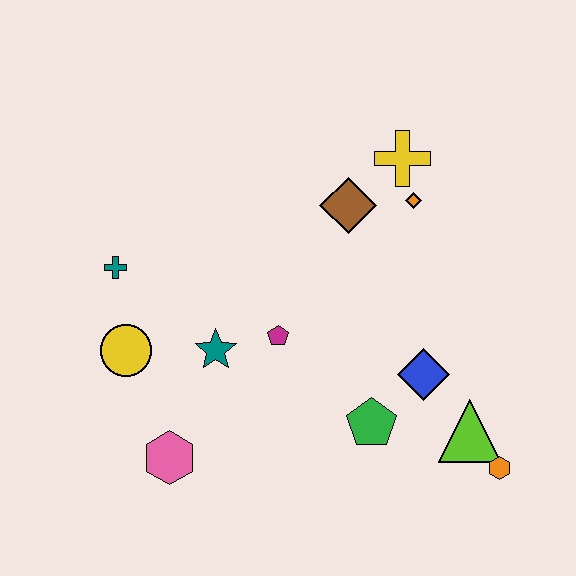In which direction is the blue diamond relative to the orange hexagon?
The blue diamond is above the orange hexagon.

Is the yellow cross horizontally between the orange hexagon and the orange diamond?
No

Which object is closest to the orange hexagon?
The lime triangle is closest to the orange hexagon.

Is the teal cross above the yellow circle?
Yes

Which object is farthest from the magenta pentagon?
The orange hexagon is farthest from the magenta pentagon.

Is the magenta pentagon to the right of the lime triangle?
No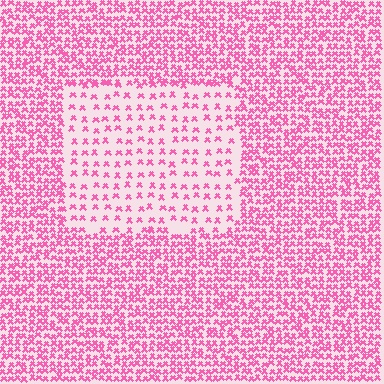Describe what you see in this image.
The image contains small pink elements arranged at two different densities. A rectangle-shaped region is visible where the elements are less densely packed than the surrounding area.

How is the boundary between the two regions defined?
The boundary is defined by a change in element density (approximately 2.5x ratio). All elements are the same color, size, and shape.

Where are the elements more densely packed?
The elements are more densely packed outside the rectangle boundary.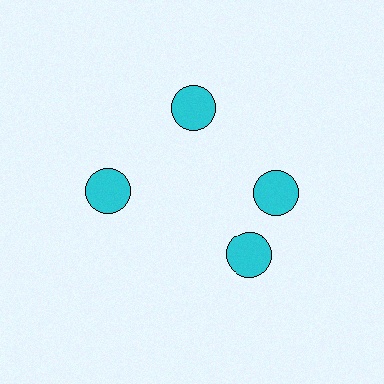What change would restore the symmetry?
The symmetry would be restored by rotating it back into even spacing with its neighbors so that all 4 circles sit at equal angles and equal distance from the center.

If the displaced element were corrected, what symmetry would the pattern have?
It would have 4-fold rotational symmetry — the pattern would map onto itself every 90 degrees.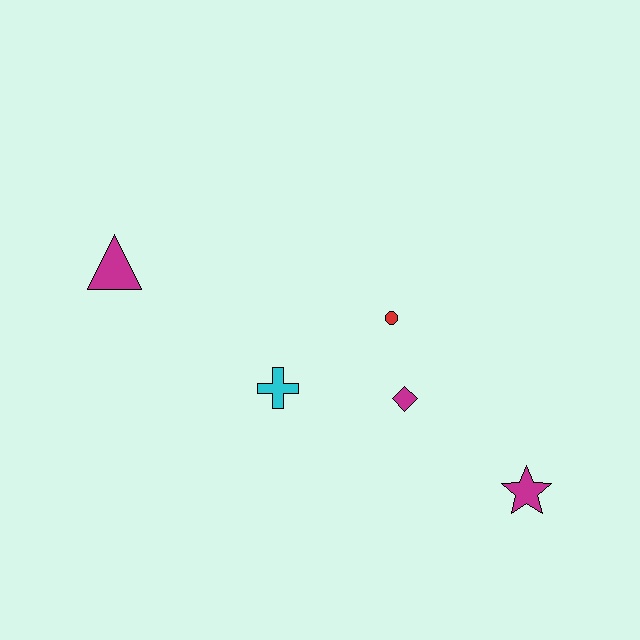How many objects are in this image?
There are 5 objects.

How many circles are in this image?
There is 1 circle.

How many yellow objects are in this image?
There are no yellow objects.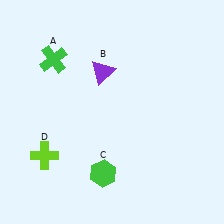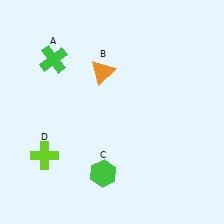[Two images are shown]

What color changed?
The triangle (B) changed from purple in Image 1 to orange in Image 2.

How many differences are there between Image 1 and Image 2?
There is 1 difference between the two images.